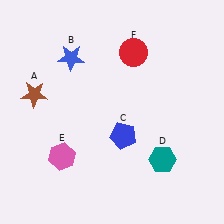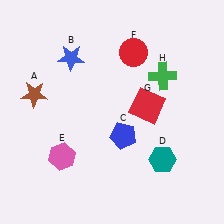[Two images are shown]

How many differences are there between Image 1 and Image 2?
There are 2 differences between the two images.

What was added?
A red square (G), a green cross (H) were added in Image 2.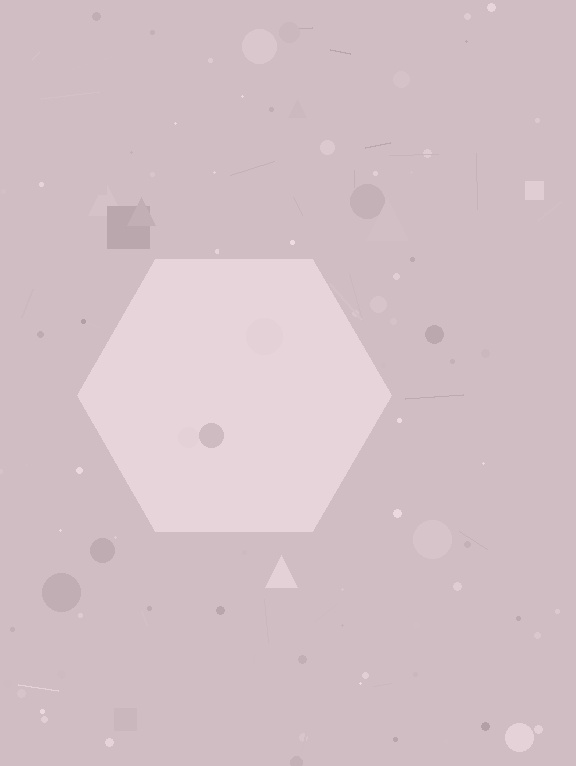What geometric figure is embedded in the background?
A hexagon is embedded in the background.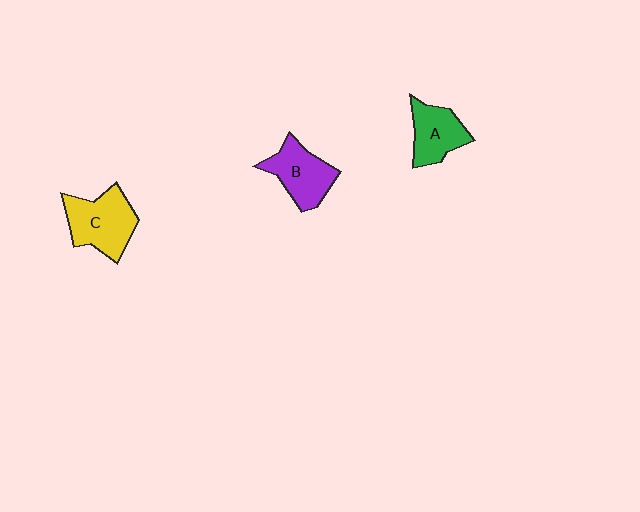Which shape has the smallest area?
Shape A (green).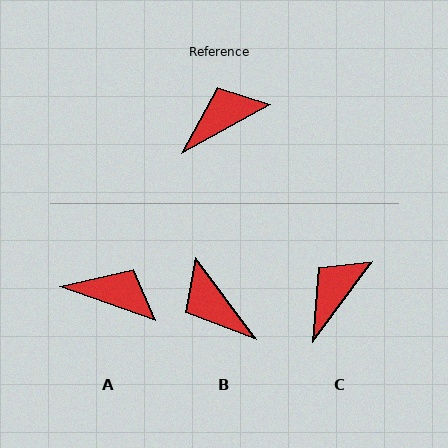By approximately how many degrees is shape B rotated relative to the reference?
Approximately 98 degrees counter-clockwise.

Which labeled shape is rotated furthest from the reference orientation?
B, about 98 degrees away.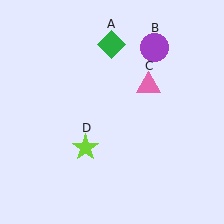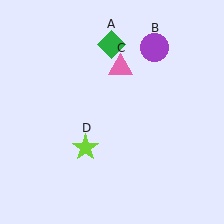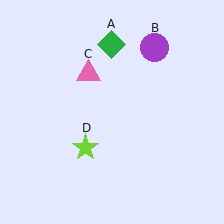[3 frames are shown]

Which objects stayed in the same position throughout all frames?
Green diamond (object A) and purple circle (object B) and lime star (object D) remained stationary.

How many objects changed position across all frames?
1 object changed position: pink triangle (object C).